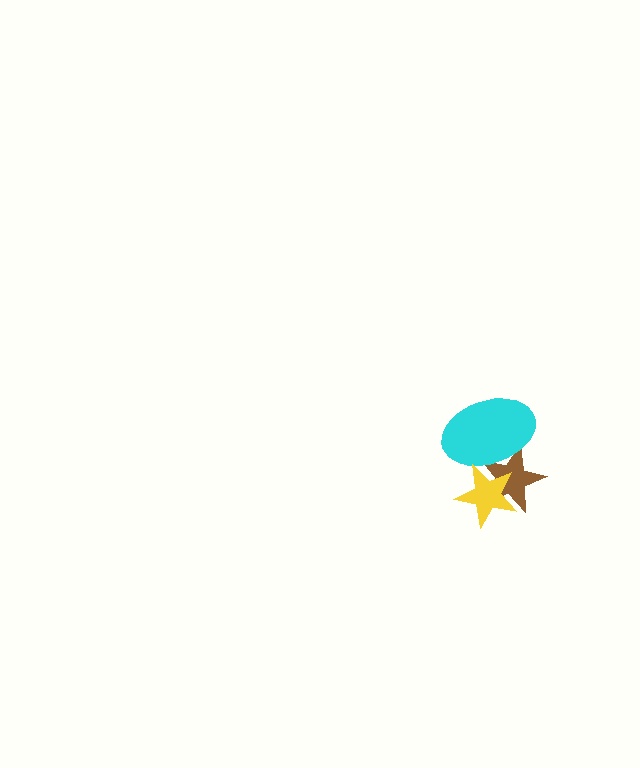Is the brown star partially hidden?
Yes, it is partially covered by another shape.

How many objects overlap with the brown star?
2 objects overlap with the brown star.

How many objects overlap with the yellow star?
2 objects overlap with the yellow star.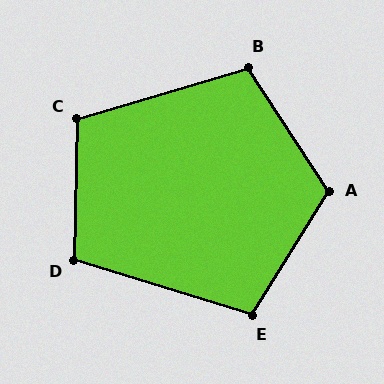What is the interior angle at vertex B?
Approximately 106 degrees (obtuse).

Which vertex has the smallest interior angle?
E, at approximately 105 degrees.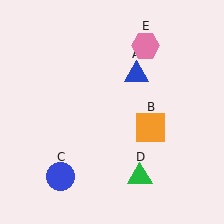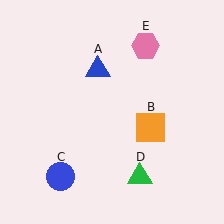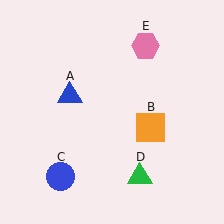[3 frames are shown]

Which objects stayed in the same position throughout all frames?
Orange square (object B) and blue circle (object C) and green triangle (object D) and pink hexagon (object E) remained stationary.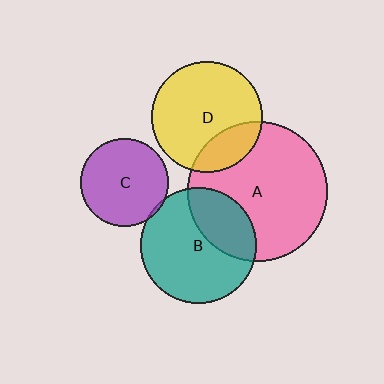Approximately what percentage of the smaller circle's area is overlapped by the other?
Approximately 20%.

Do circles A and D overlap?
Yes.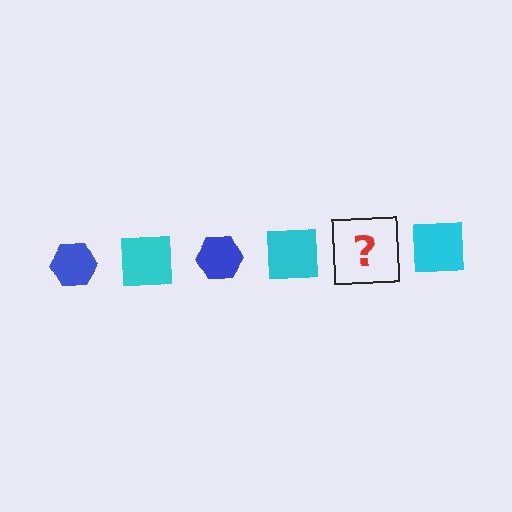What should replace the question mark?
The question mark should be replaced with a blue hexagon.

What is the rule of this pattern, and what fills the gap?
The rule is that the pattern alternates between blue hexagon and cyan square. The gap should be filled with a blue hexagon.